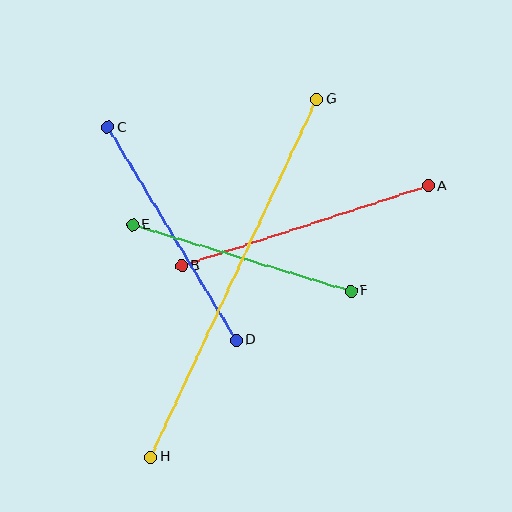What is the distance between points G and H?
The distance is approximately 394 pixels.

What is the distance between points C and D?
The distance is approximately 248 pixels.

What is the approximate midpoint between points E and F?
The midpoint is at approximately (242, 258) pixels.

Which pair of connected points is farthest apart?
Points G and H are farthest apart.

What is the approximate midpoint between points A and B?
The midpoint is at approximately (305, 226) pixels.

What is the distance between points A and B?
The distance is approximately 260 pixels.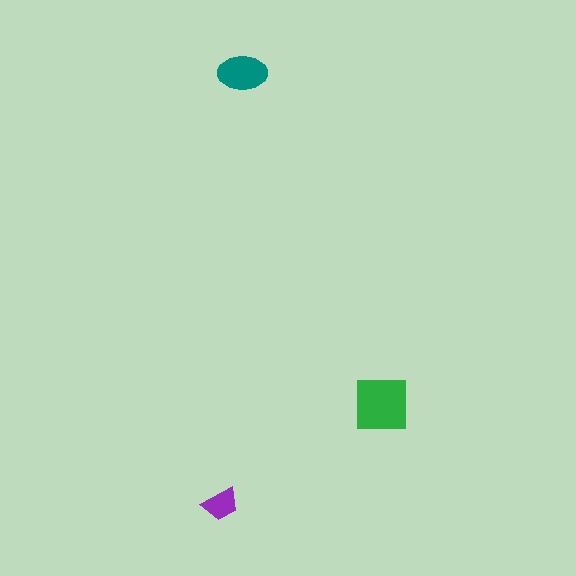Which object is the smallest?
The purple trapezoid.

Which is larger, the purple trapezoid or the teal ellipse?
The teal ellipse.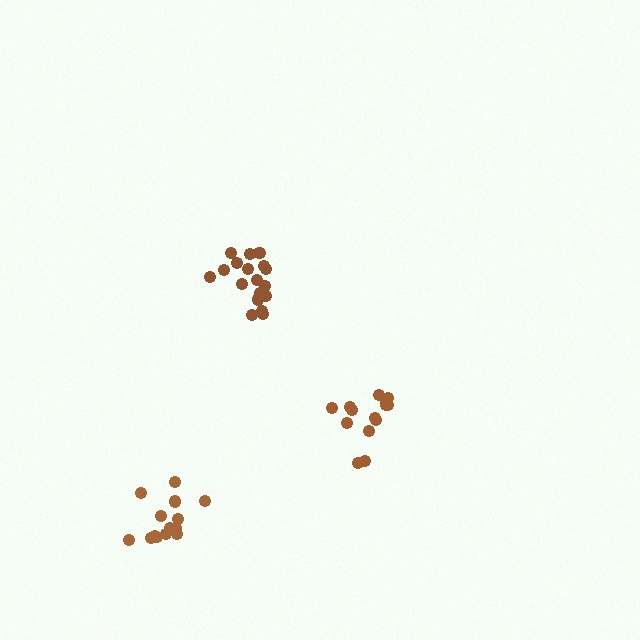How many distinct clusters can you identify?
There are 3 distinct clusters.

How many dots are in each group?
Group 1: 18 dots, Group 2: 14 dots, Group 3: 15 dots (47 total).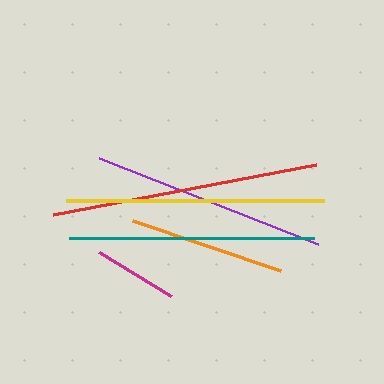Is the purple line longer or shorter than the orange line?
The purple line is longer than the orange line.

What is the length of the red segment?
The red segment is approximately 268 pixels long.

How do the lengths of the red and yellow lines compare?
The red and yellow lines are approximately the same length.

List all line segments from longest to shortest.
From longest to shortest: red, yellow, teal, purple, orange, magenta.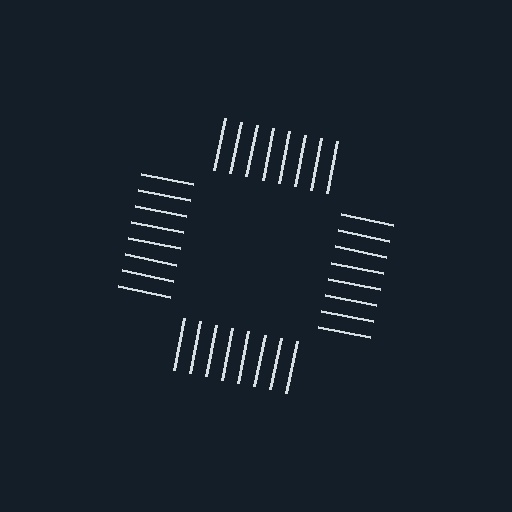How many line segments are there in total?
32 — 8 along each of the 4 edges.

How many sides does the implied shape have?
4 sides — the line-ends trace a square.